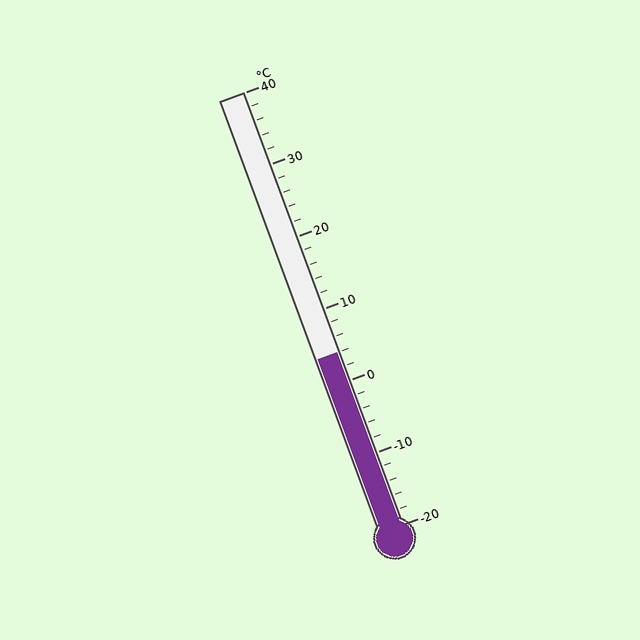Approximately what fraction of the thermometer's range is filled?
The thermometer is filled to approximately 40% of its range.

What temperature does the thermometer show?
The thermometer shows approximately 4°C.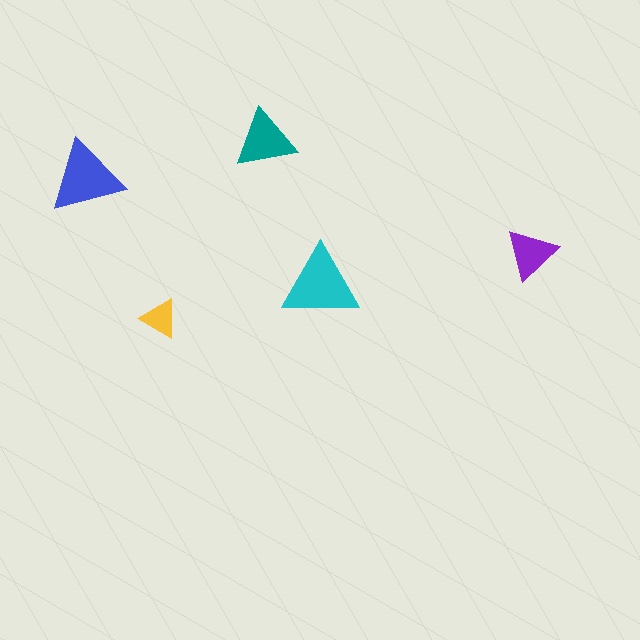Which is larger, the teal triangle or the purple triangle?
The teal one.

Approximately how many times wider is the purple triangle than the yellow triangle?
About 1.5 times wider.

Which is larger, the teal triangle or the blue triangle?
The blue one.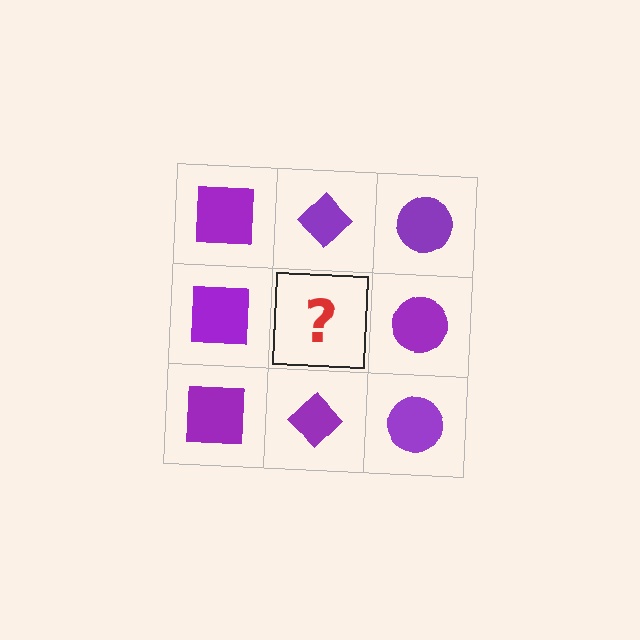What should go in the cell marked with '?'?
The missing cell should contain a purple diamond.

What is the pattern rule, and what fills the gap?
The rule is that each column has a consistent shape. The gap should be filled with a purple diamond.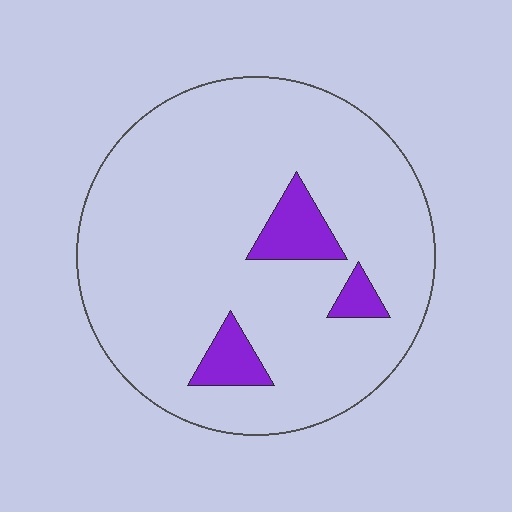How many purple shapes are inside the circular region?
3.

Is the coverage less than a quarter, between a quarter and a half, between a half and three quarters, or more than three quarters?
Less than a quarter.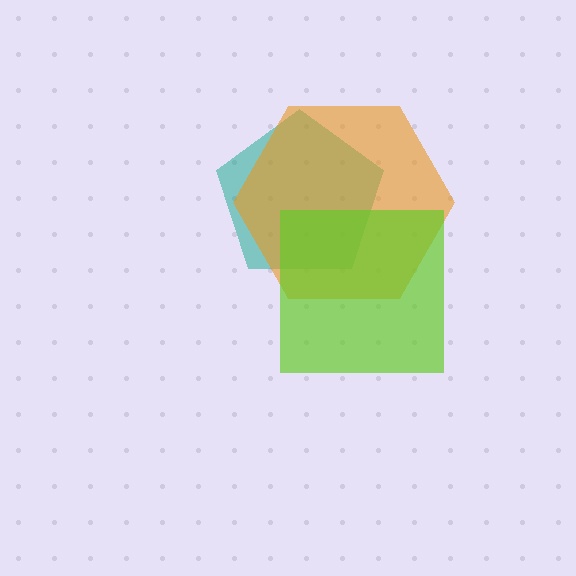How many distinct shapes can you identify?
There are 3 distinct shapes: a teal pentagon, an orange hexagon, a lime square.